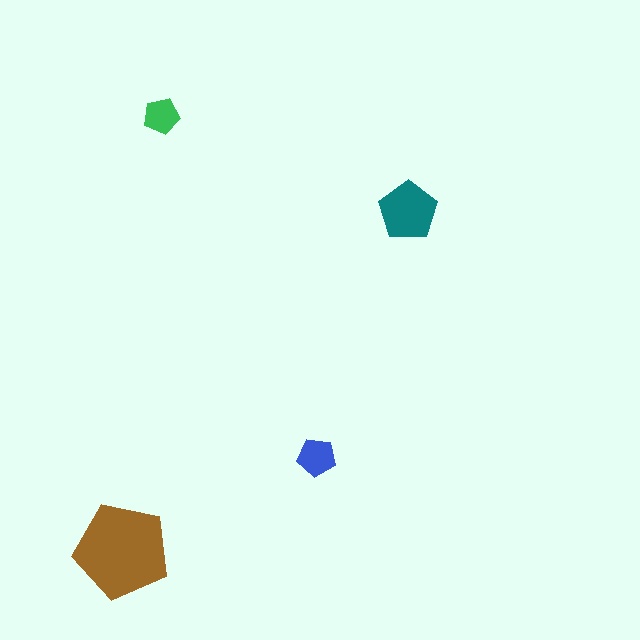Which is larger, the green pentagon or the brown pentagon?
The brown one.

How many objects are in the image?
There are 4 objects in the image.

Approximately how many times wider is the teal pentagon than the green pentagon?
About 1.5 times wider.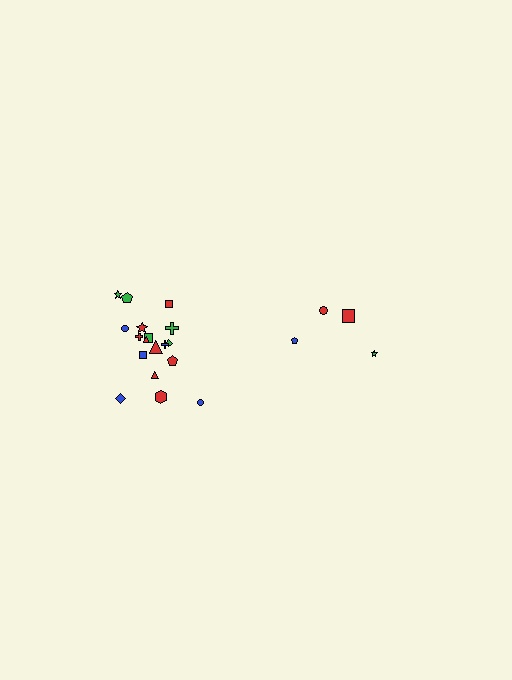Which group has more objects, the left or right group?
The left group.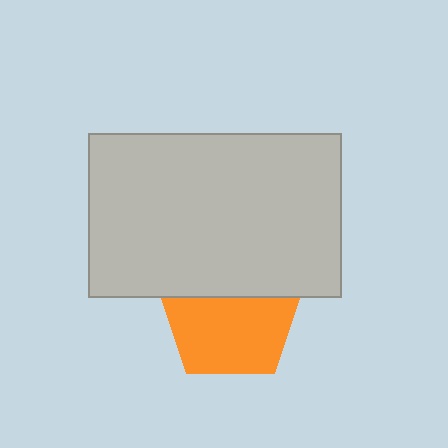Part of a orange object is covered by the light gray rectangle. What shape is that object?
It is a pentagon.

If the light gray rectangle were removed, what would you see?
You would see the complete orange pentagon.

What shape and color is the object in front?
The object in front is a light gray rectangle.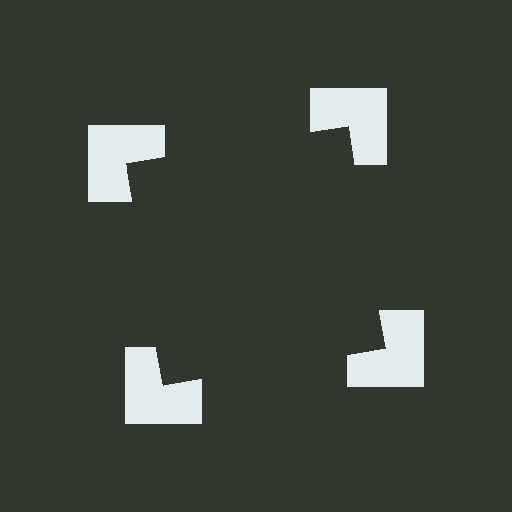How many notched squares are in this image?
There are 4 — one at each vertex of the illusory square.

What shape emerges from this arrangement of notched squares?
An illusory square — its edges are inferred from the aligned wedge cuts in the notched squares, not physically drawn.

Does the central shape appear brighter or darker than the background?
It typically appears slightly darker than the background, even though no actual brightness change is drawn.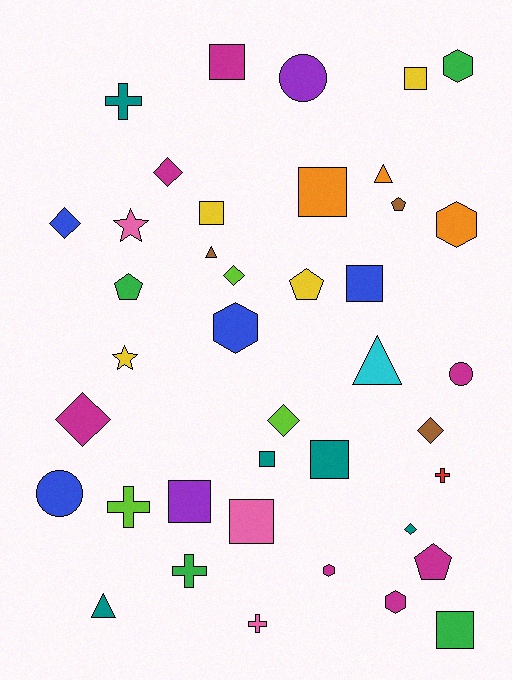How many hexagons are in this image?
There are 5 hexagons.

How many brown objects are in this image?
There are 3 brown objects.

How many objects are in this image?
There are 40 objects.